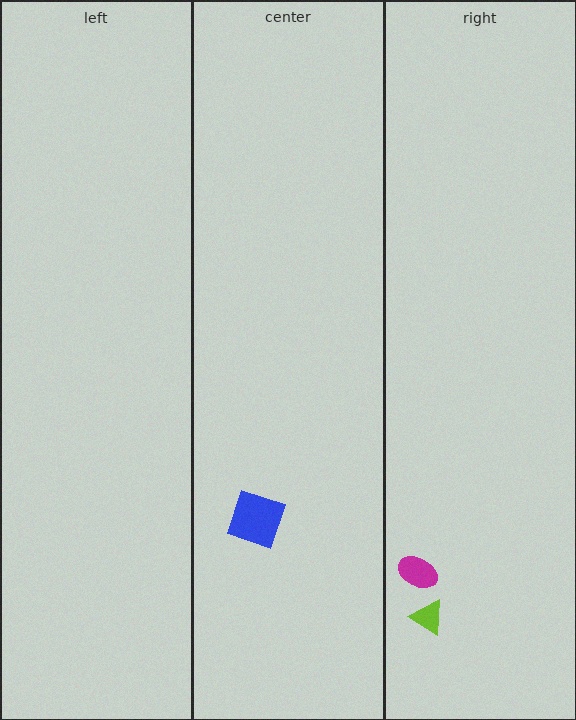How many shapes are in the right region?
2.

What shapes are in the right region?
The magenta ellipse, the lime triangle.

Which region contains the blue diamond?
The center region.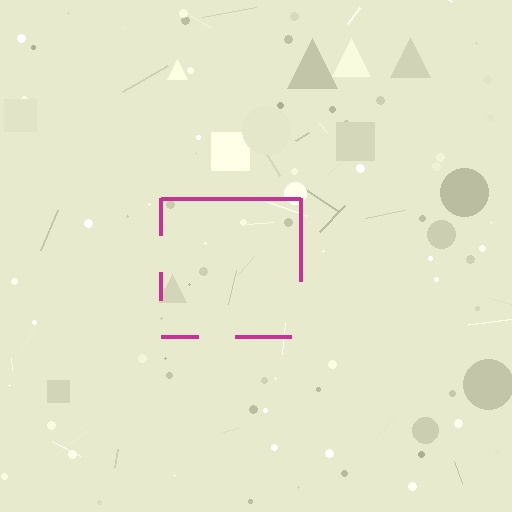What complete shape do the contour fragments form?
The contour fragments form a square.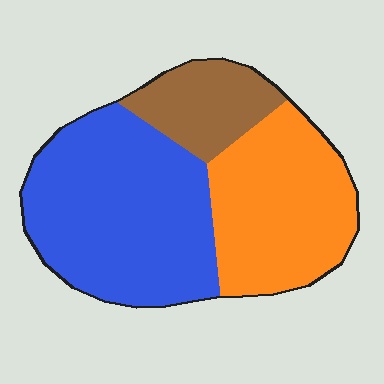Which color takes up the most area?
Blue, at roughly 50%.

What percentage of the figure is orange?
Orange takes up about one third (1/3) of the figure.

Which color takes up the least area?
Brown, at roughly 15%.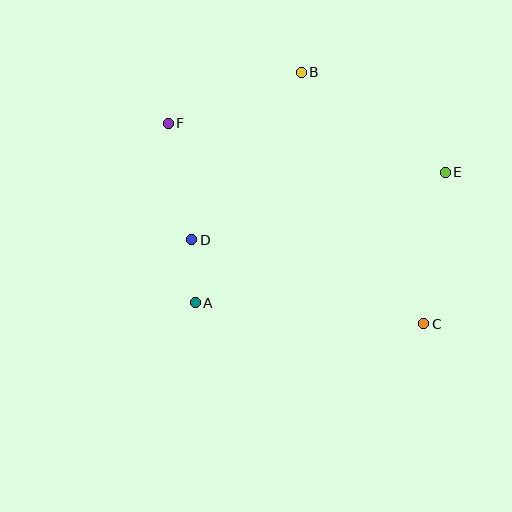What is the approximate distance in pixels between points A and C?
The distance between A and C is approximately 229 pixels.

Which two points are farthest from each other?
Points C and F are farthest from each other.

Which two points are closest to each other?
Points A and D are closest to each other.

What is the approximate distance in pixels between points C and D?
The distance between C and D is approximately 247 pixels.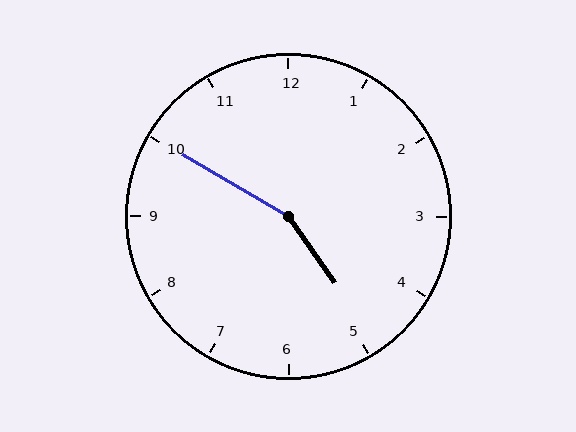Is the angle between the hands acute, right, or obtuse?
It is obtuse.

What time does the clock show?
4:50.